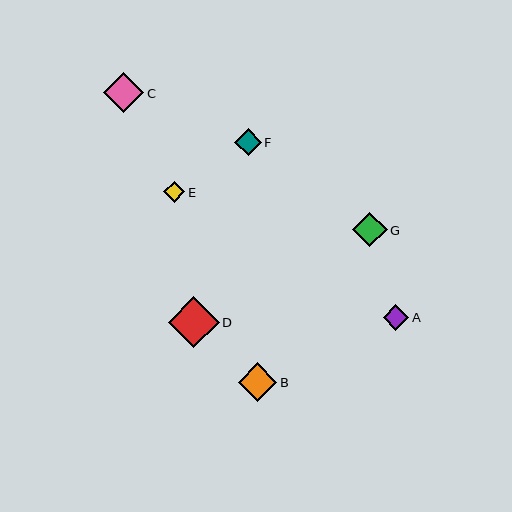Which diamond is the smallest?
Diamond E is the smallest with a size of approximately 21 pixels.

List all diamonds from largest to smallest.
From largest to smallest: D, C, B, G, F, A, E.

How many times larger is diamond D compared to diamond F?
Diamond D is approximately 1.9 times the size of diamond F.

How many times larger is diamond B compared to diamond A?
Diamond B is approximately 1.5 times the size of diamond A.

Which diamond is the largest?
Diamond D is the largest with a size of approximately 51 pixels.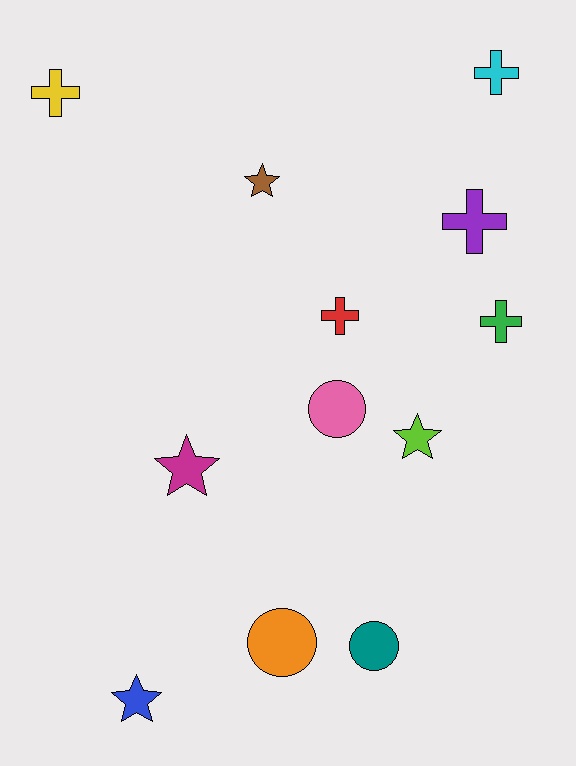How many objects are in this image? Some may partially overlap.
There are 12 objects.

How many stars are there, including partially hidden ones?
There are 4 stars.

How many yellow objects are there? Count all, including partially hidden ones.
There is 1 yellow object.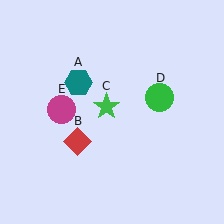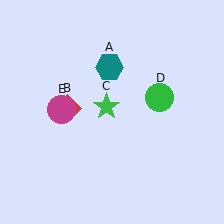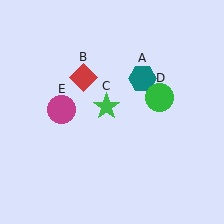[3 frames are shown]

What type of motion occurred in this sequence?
The teal hexagon (object A), red diamond (object B) rotated clockwise around the center of the scene.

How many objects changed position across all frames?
2 objects changed position: teal hexagon (object A), red diamond (object B).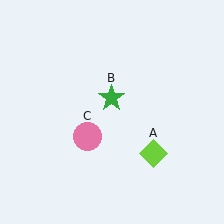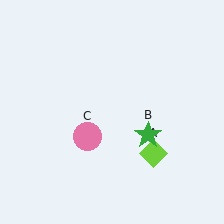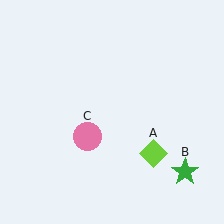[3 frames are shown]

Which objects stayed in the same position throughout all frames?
Lime diamond (object A) and pink circle (object C) remained stationary.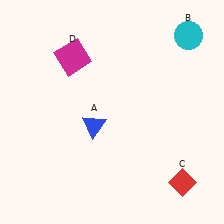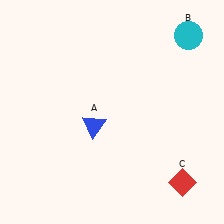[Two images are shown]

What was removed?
The magenta square (D) was removed in Image 2.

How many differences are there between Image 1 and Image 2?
There is 1 difference between the two images.